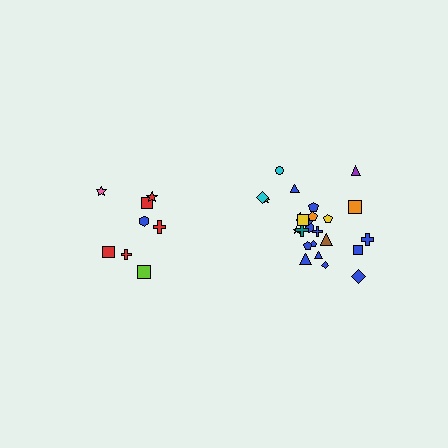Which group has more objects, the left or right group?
The right group.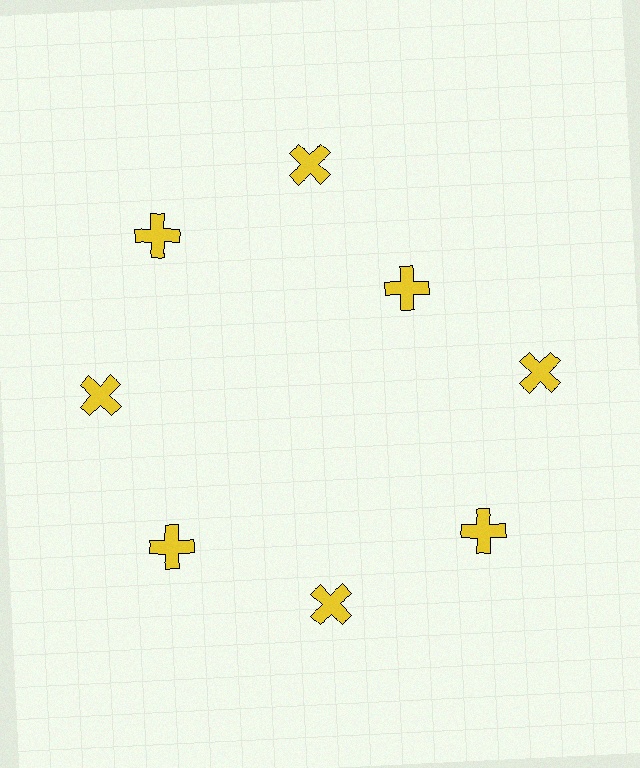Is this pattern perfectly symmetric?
No. The 8 yellow crosses are arranged in a ring, but one element near the 2 o'clock position is pulled inward toward the center, breaking the 8-fold rotational symmetry.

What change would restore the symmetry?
The symmetry would be restored by moving it outward, back onto the ring so that all 8 crosses sit at equal angles and equal distance from the center.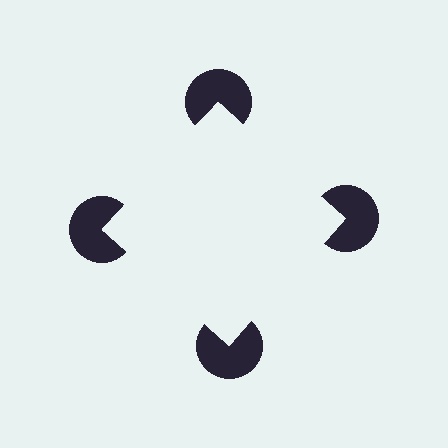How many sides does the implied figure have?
4 sides.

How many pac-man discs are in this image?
There are 4 — one at each vertex of the illusory square.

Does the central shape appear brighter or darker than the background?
It typically appears slightly brighter than the background, even though no actual brightness change is drawn.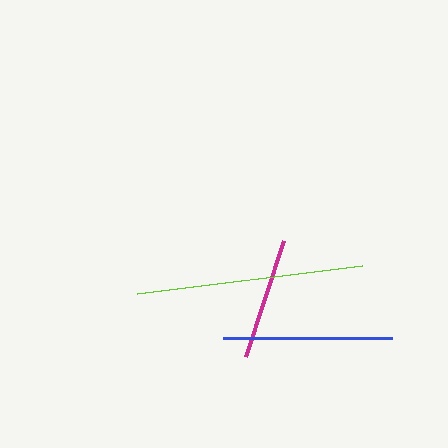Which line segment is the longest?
The lime line is the longest at approximately 227 pixels.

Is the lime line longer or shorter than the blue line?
The lime line is longer than the blue line.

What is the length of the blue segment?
The blue segment is approximately 169 pixels long.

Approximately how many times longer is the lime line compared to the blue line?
The lime line is approximately 1.3 times the length of the blue line.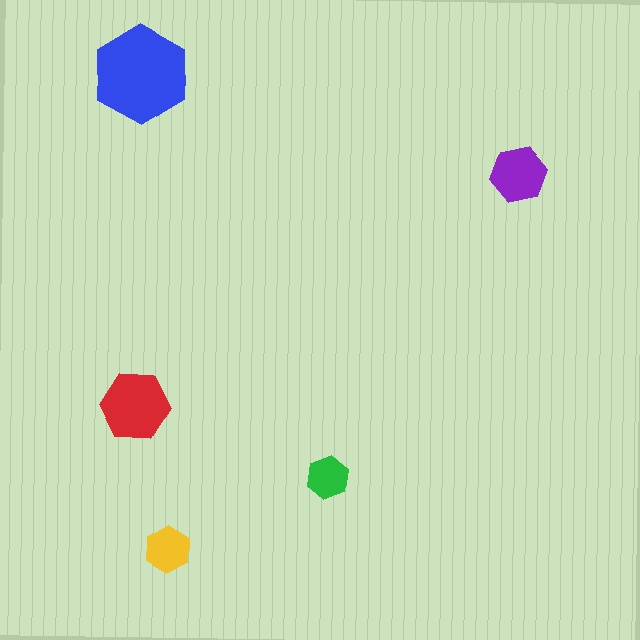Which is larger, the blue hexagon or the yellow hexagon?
The blue one.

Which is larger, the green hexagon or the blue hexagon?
The blue one.